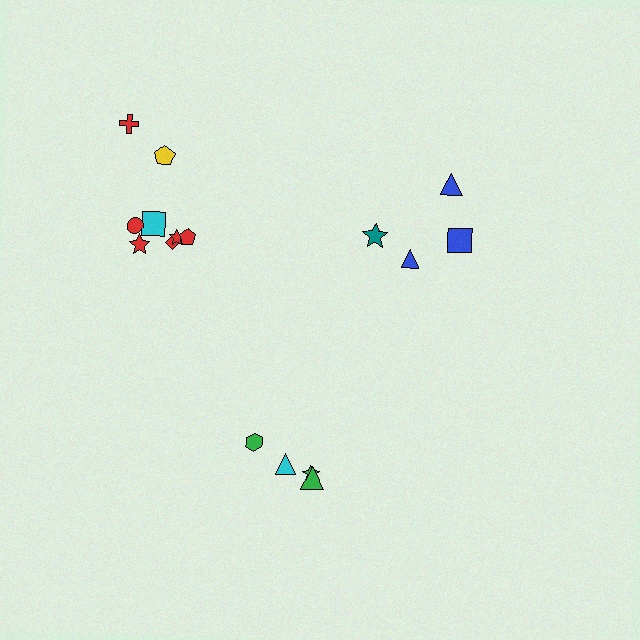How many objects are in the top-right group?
There are 5 objects.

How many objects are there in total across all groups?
There are 17 objects.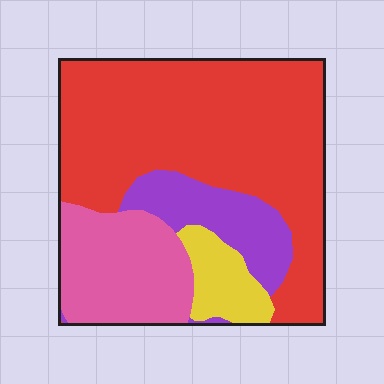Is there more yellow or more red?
Red.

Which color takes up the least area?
Yellow, at roughly 10%.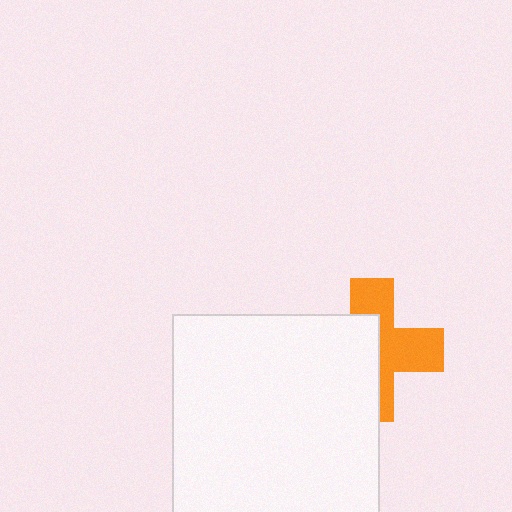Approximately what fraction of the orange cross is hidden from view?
Roughly 51% of the orange cross is hidden behind the white square.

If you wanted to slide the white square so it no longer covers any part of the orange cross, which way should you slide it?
Slide it left — that is the most direct way to separate the two shapes.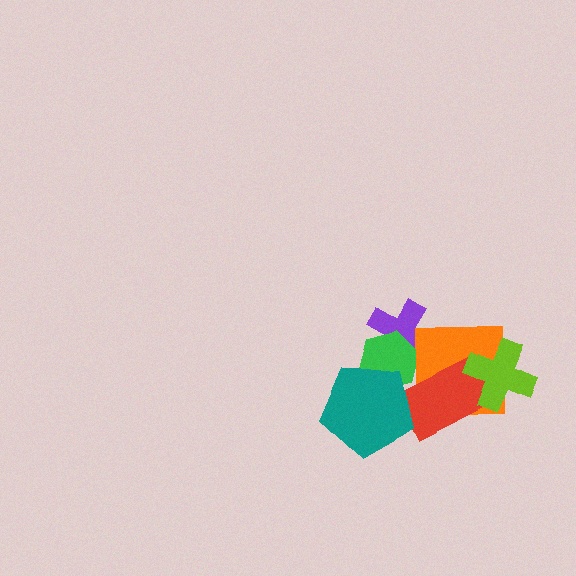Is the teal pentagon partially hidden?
No, no other shape covers it.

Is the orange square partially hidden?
Yes, it is partially covered by another shape.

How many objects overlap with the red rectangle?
3 objects overlap with the red rectangle.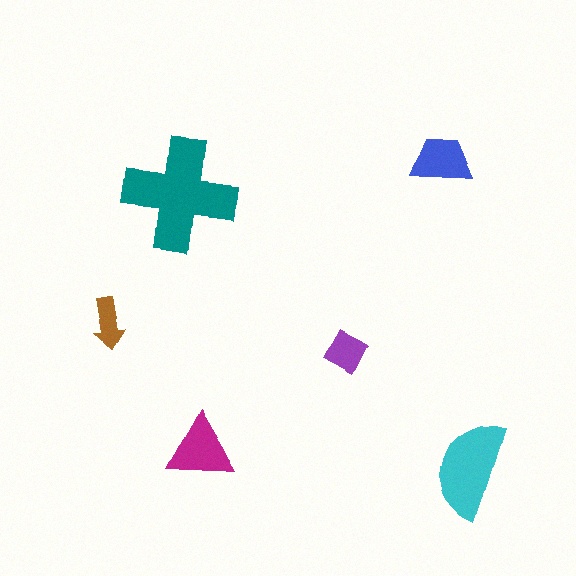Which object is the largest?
The teal cross.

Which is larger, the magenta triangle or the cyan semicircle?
The cyan semicircle.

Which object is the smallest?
The brown arrow.